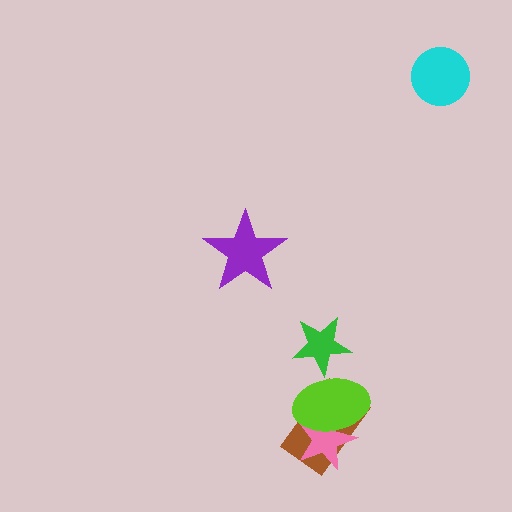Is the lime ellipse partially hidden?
No, no other shape covers it.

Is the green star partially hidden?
Yes, it is partially covered by another shape.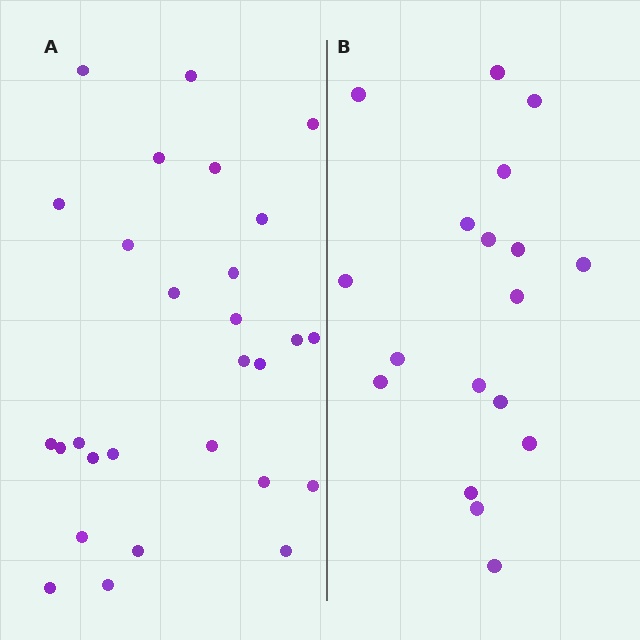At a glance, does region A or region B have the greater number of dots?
Region A (the left region) has more dots.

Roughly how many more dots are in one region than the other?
Region A has roughly 10 or so more dots than region B.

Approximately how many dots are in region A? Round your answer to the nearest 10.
About 30 dots. (The exact count is 28, which rounds to 30.)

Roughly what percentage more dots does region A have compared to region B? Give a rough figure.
About 55% more.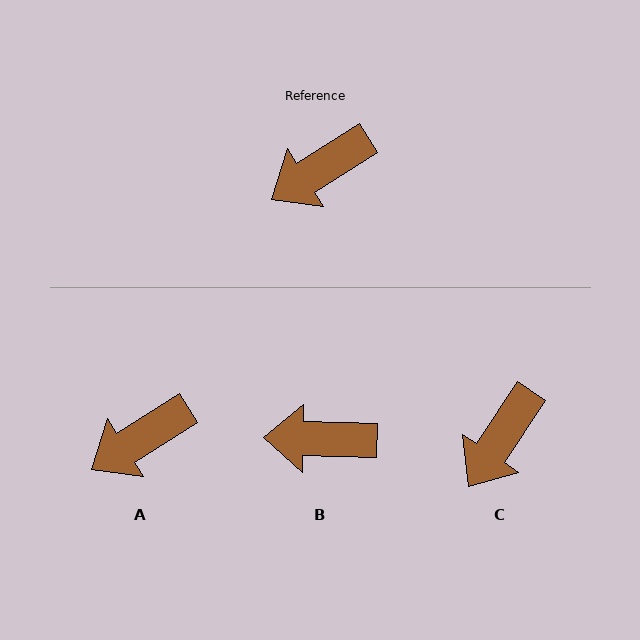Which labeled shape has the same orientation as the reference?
A.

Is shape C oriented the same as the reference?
No, it is off by about 24 degrees.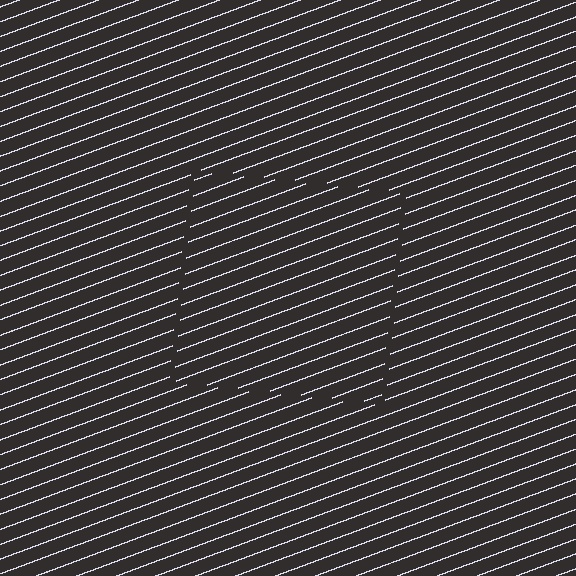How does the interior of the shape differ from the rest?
The interior of the shape contains the same grating, shifted by half a period — the contour is defined by the phase discontinuity where line-ends from the inner and outer gratings abut.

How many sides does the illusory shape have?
4 sides — the line-ends trace a square.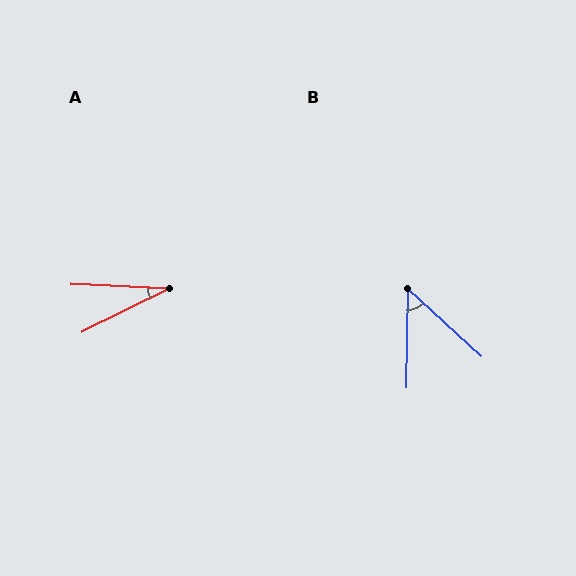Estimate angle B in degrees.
Approximately 48 degrees.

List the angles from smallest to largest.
A (29°), B (48°).